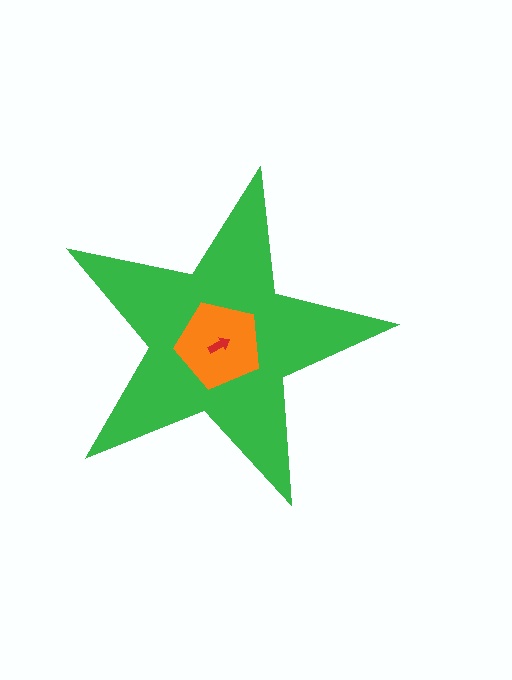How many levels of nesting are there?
3.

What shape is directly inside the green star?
The orange pentagon.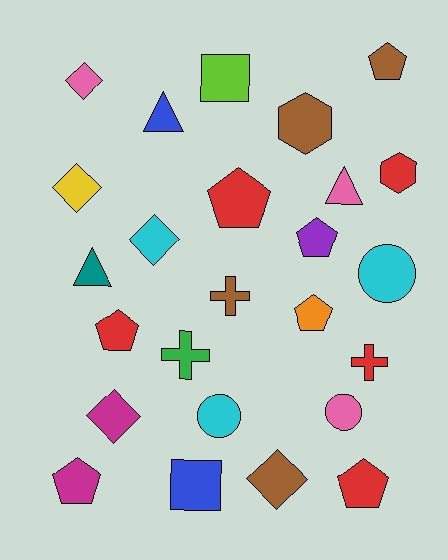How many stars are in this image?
There are no stars.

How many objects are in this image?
There are 25 objects.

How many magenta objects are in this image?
There are 2 magenta objects.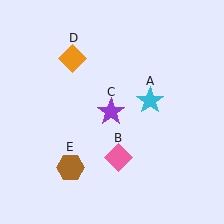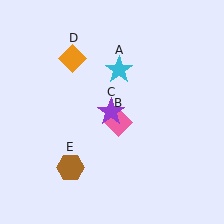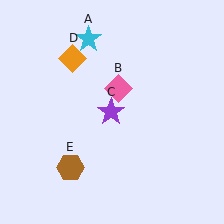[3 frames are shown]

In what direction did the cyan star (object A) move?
The cyan star (object A) moved up and to the left.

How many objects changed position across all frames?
2 objects changed position: cyan star (object A), pink diamond (object B).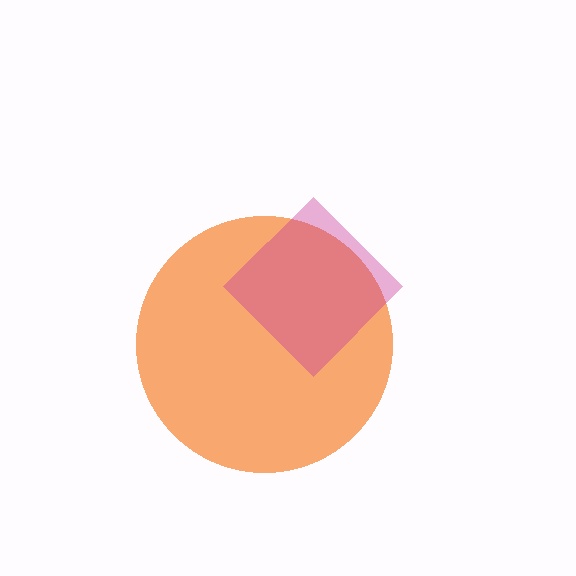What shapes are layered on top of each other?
The layered shapes are: an orange circle, a magenta diamond.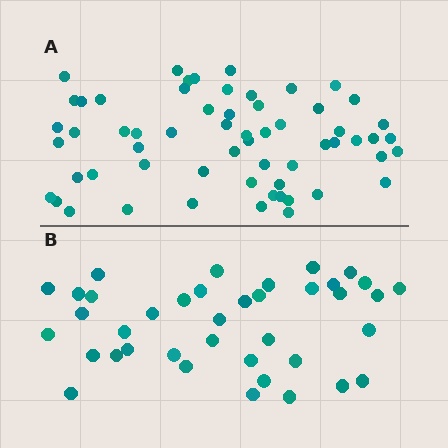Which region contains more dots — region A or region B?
Region A (the top region) has more dots.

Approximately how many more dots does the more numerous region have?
Region A has approximately 20 more dots than region B.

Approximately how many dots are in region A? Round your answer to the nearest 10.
About 60 dots.